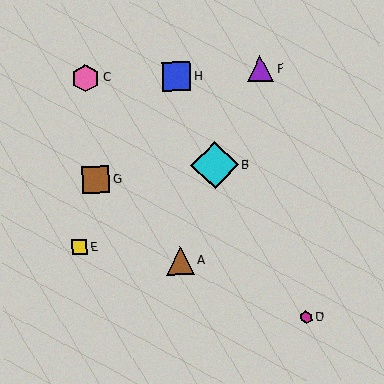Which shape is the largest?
The cyan diamond (labeled B) is the largest.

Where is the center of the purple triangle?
The center of the purple triangle is at (260, 69).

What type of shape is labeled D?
Shape D is a magenta hexagon.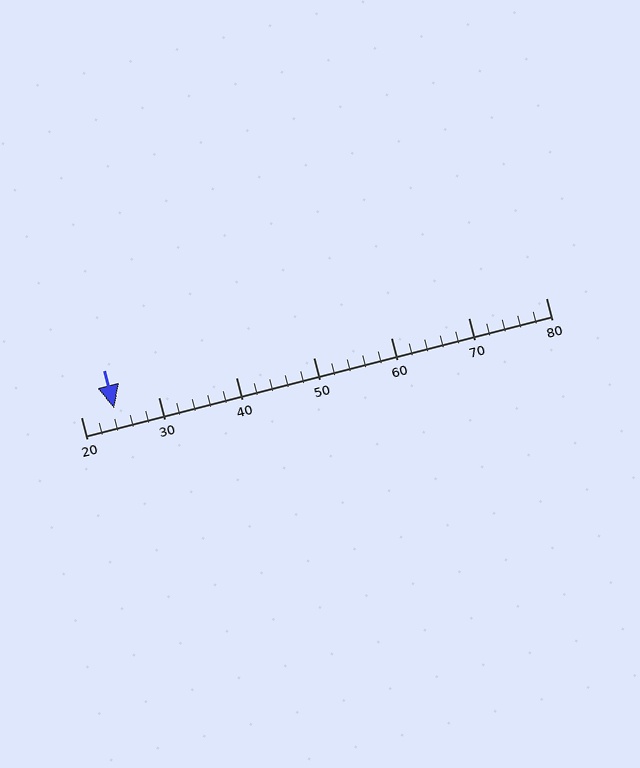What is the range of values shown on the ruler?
The ruler shows values from 20 to 80.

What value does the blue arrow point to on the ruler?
The blue arrow points to approximately 24.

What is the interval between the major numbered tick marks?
The major tick marks are spaced 10 units apart.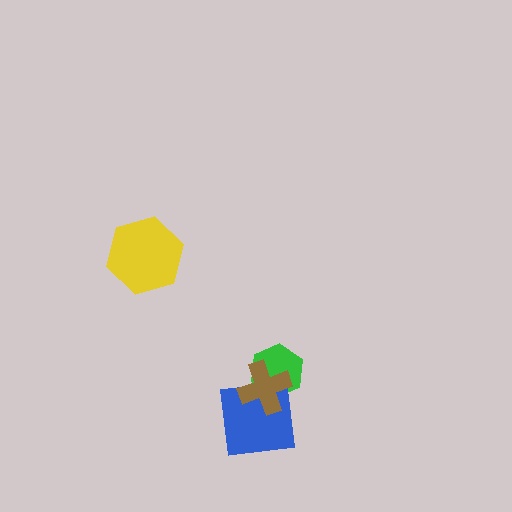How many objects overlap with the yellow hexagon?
0 objects overlap with the yellow hexagon.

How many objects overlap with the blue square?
2 objects overlap with the blue square.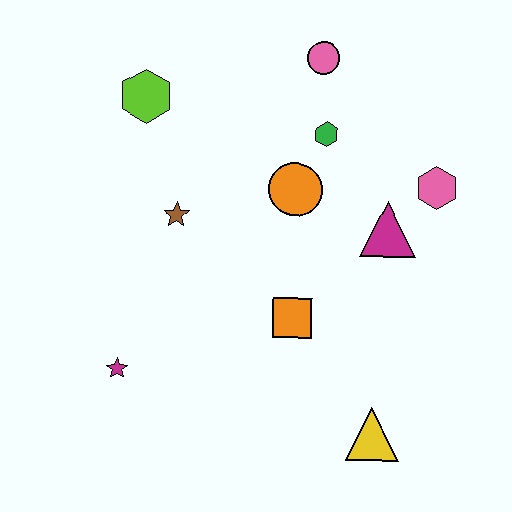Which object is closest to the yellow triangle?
The orange square is closest to the yellow triangle.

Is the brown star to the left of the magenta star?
No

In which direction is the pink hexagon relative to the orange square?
The pink hexagon is to the right of the orange square.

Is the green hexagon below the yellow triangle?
No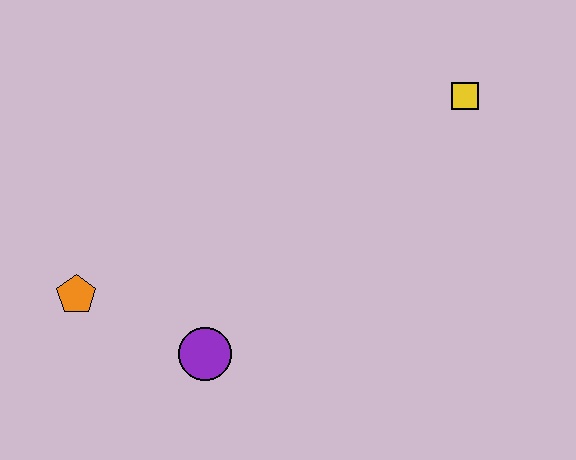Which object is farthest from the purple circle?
The yellow square is farthest from the purple circle.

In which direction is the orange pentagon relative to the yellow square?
The orange pentagon is to the left of the yellow square.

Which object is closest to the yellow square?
The purple circle is closest to the yellow square.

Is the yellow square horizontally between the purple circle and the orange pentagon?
No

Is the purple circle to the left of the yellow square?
Yes